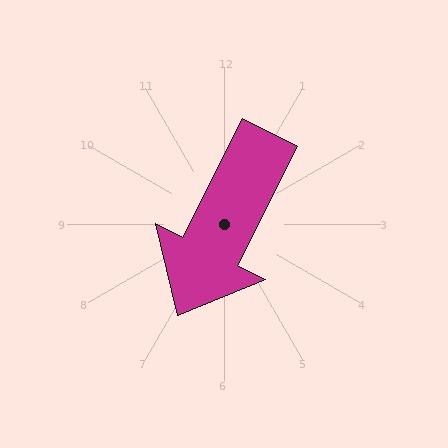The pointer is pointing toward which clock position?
Roughly 7 o'clock.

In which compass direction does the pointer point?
Southwest.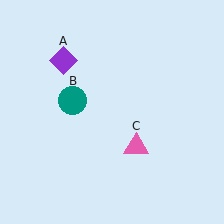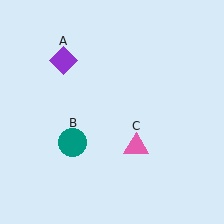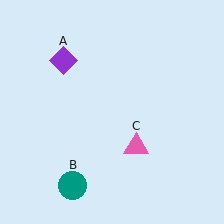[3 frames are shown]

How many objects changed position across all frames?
1 object changed position: teal circle (object B).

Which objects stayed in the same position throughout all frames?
Purple diamond (object A) and pink triangle (object C) remained stationary.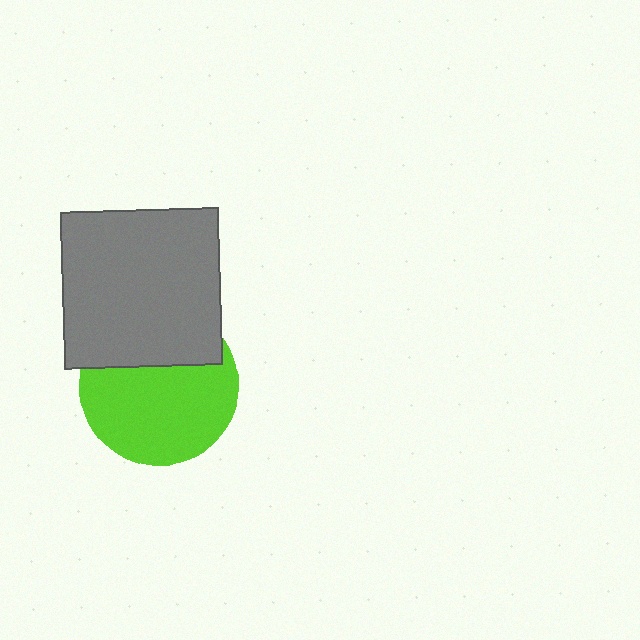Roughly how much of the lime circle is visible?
Most of it is visible (roughly 66%).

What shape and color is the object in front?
The object in front is a gray square.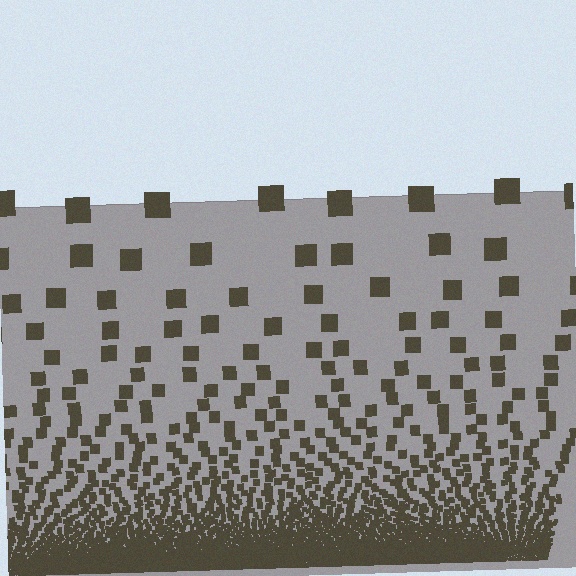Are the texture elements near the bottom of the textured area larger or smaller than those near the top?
Smaller. The gradient is inverted — elements near the bottom are smaller and denser.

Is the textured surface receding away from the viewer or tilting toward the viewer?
The surface appears to tilt toward the viewer. Texture elements get larger and sparser toward the top.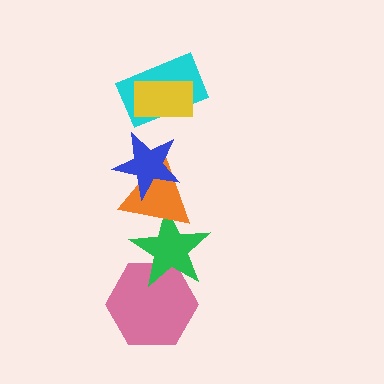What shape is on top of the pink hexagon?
The green star is on top of the pink hexagon.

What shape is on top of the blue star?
The cyan rectangle is on top of the blue star.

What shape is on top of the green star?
The orange triangle is on top of the green star.